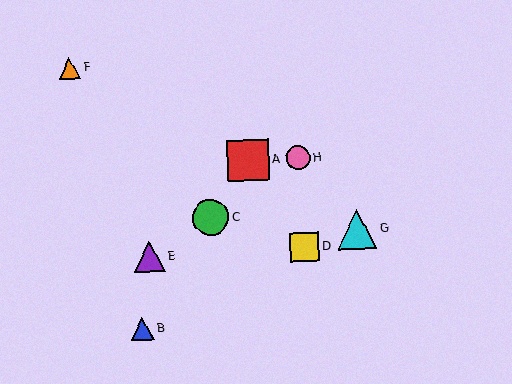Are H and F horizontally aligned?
No, H is at y≈158 and F is at y≈68.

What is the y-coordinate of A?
Object A is at y≈160.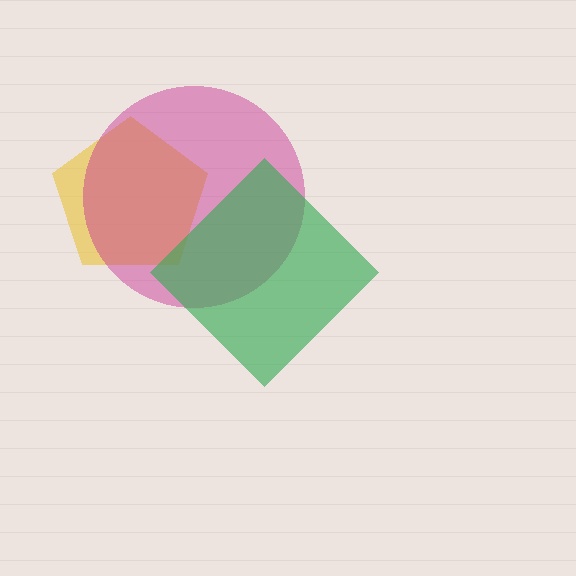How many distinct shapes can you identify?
There are 3 distinct shapes: a yellow pentagon, a magenta circle, a green diamond.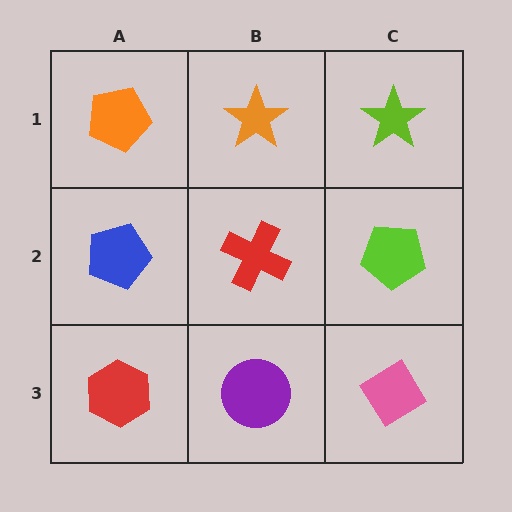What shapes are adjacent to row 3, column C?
A lime pentagon (row 2, column C), a purple circle (row 3, column B).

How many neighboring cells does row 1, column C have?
2.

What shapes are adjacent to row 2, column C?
A lime star (row 1, column C), a pink diamond (row 3, column C), a red cross (row 2, column B).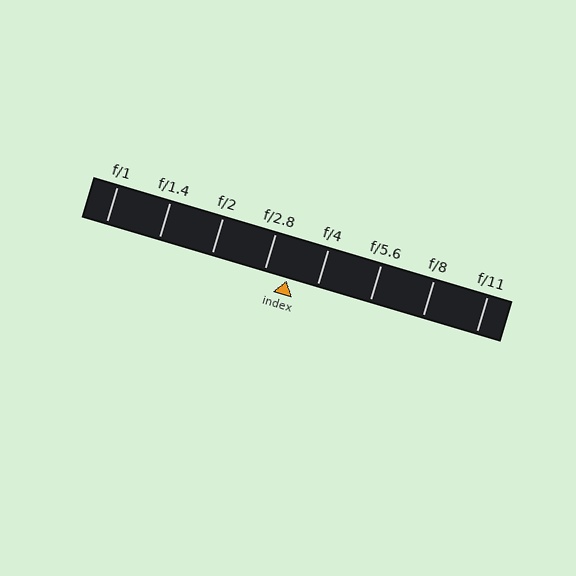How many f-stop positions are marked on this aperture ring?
There are 8 f-stop positions marked.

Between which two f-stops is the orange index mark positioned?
The index mark is between f/2.8 and f/4.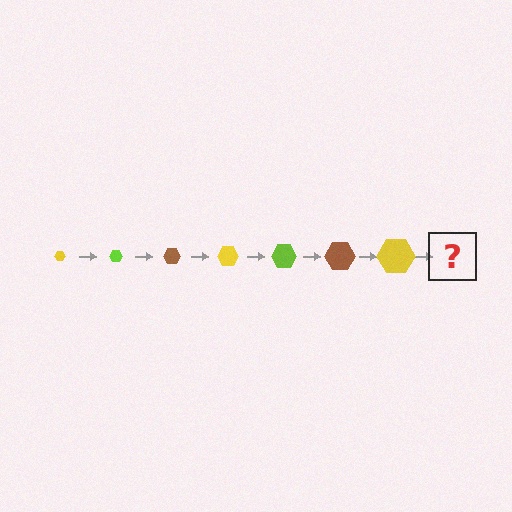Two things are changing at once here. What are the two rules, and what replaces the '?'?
The two rules are that the hexagon grows larger each step and the color cycles through yellow, lime, and brown. The '?' should be a lime hexagon, larger than the previous one.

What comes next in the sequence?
The next element should be a lime hexagon, larger than the previous one.